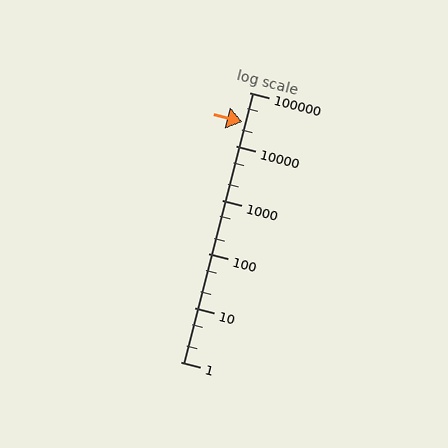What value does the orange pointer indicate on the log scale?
The pointer indicates approximately 28000.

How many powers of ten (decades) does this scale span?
The scale spans 5 decades, from 1 to 100000.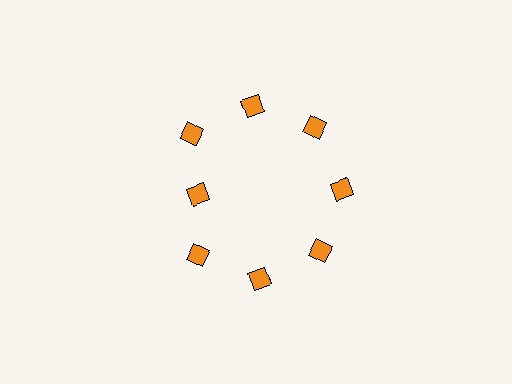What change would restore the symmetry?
The symmetry would be restored by moving it outward, back onto the ring so that all 8 diamonds sit at equal angles and equal distance from the center.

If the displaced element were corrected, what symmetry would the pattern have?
It would have 8-fold rotational symmetry — the pattern would map onto itself every 45 degrees.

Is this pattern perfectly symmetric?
No. The 8 orange diamonds are arranged in a ring, but one element near the 9 o'clock position is pulled inward toward the center, breaking the 8-fold rotational symmetry.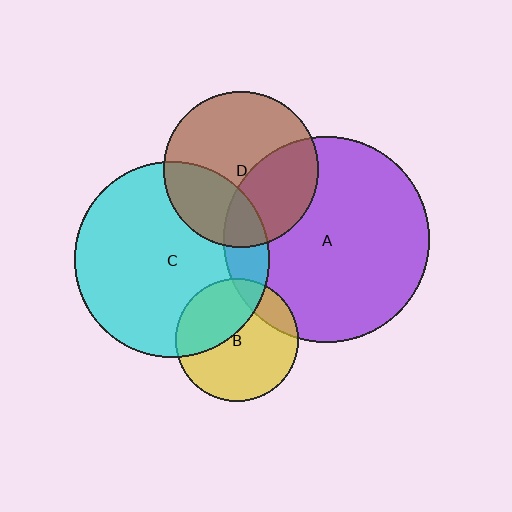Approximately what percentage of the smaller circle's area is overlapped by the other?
Approximately 35%.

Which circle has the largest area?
Circle A (purple).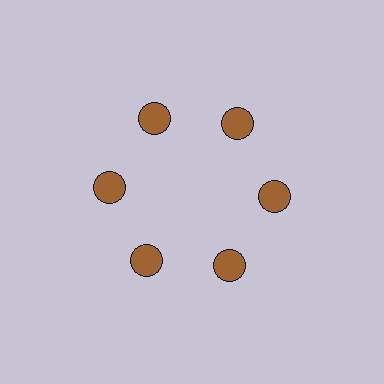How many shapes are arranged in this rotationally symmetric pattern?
There are 6 shapes, arranged in 6 groups of 1.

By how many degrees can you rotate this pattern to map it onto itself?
The pattern maps onto itself every 60 degrees of rotation.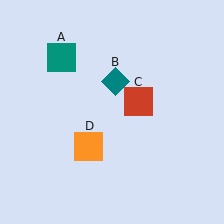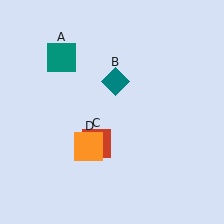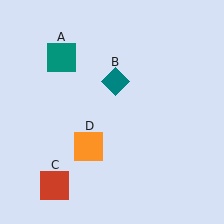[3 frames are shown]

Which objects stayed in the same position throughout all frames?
Teal square (object A) and teal diamond (object B) and orange square (object D) remained stationary.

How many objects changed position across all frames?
1 object changed position: red square (object C).